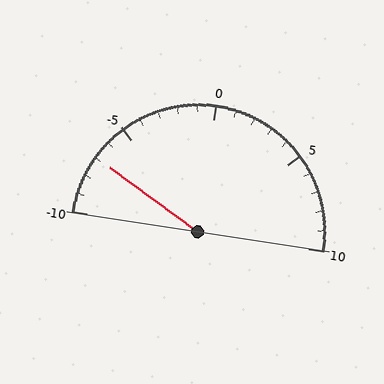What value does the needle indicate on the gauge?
The needle indicates approximately -7.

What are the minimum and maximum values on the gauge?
The gauge ranges from -10 to 10.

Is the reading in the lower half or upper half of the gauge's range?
The reading is in the lower half of the range (-10 to 10).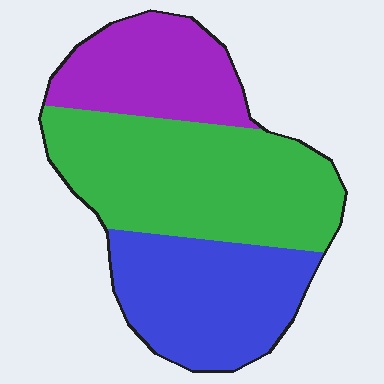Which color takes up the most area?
Green, at roughly 45%.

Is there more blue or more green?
Green.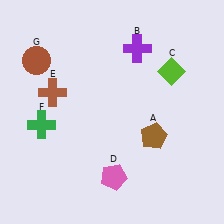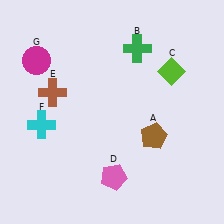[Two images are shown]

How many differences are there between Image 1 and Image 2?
There are 3 differences between the two images.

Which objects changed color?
B changed from purple to green. F changed from green to cyan. G changed from brown to magenta.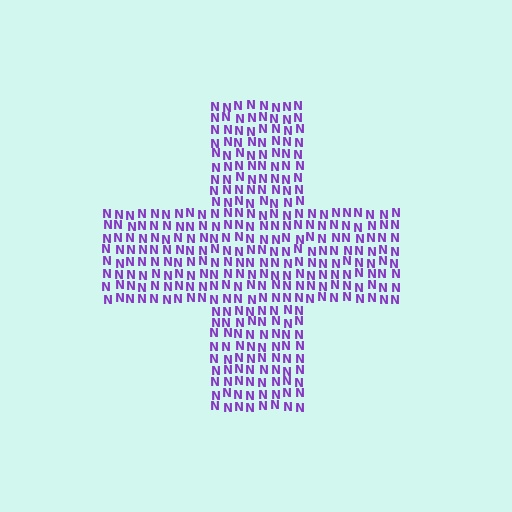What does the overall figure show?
The overall figure shows a cross.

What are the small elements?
The small elements are letter N's.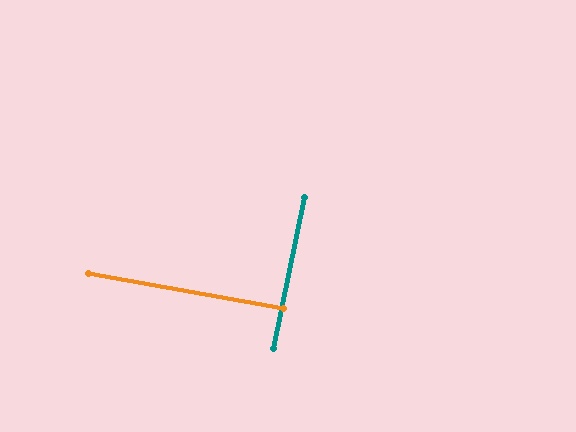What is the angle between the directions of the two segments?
Approximately 89 degrees.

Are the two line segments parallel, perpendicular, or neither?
Perpendicular — they meet at approximately 89°.